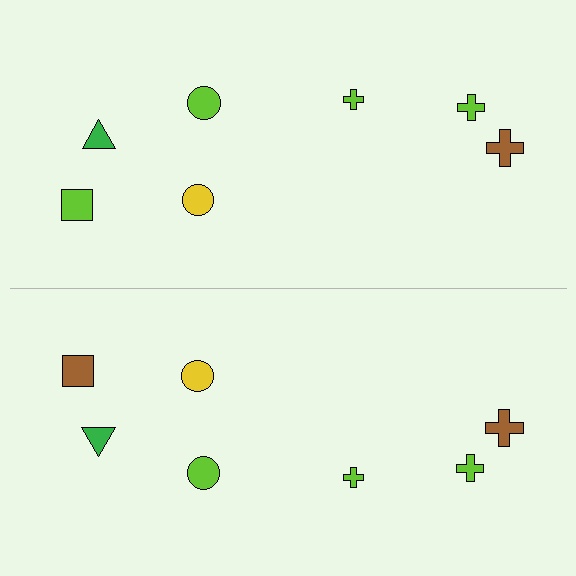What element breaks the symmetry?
The brown square on the bottom side breaks the symmetry — its mirror counterpart is lime.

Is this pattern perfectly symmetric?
No, the pattern is not perfectly symmetric. The brown square on the bottom side breaks the symmetry — its mirror counterpart is lime.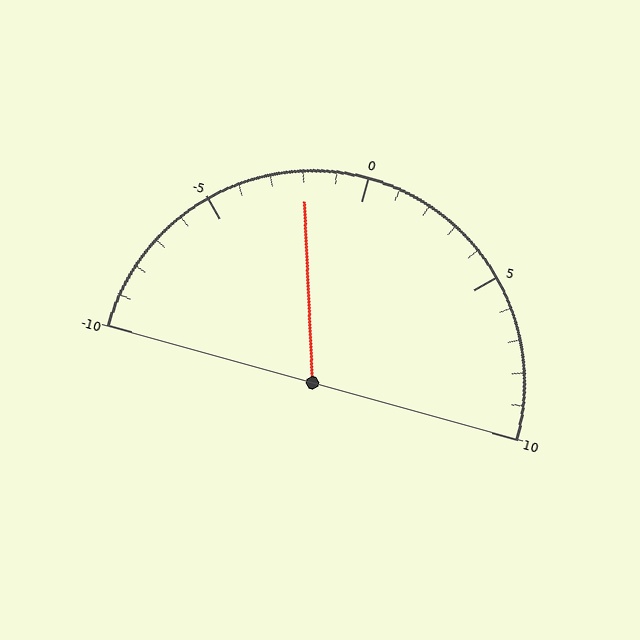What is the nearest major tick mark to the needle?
The nearest major tick mark is 0.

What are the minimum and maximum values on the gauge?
The gauge ranges from -10 to 10.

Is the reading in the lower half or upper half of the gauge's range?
The reading is in the lower half of the range (-10 to 10).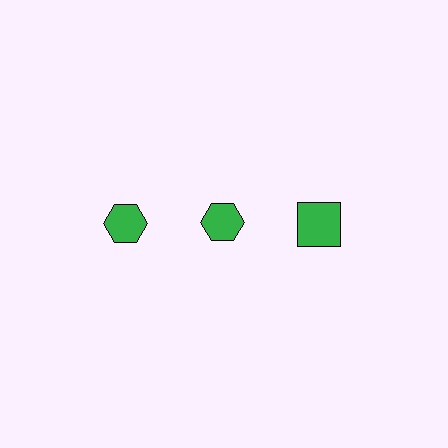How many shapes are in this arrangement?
There are 3 shapes arranged in a grid pattern.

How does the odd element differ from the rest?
It has a different shape: square instead of hexagon.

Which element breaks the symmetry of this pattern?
The green square in the top row, center column breaks the symmetry. All other shapes are green hexagons.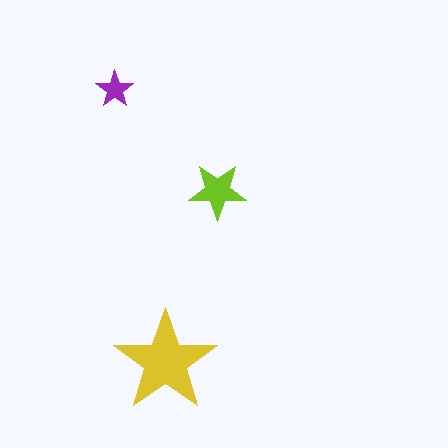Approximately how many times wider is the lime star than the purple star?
About 1.5 times wider.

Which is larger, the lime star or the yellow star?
The yellow one.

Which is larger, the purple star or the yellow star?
The yellow one.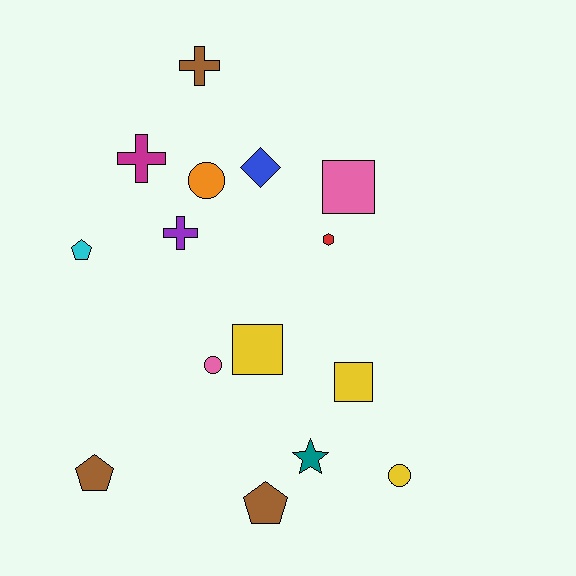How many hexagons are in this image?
There is 1 hexagon.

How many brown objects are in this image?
There are 3 brown objects.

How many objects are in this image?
There are 15 objects.